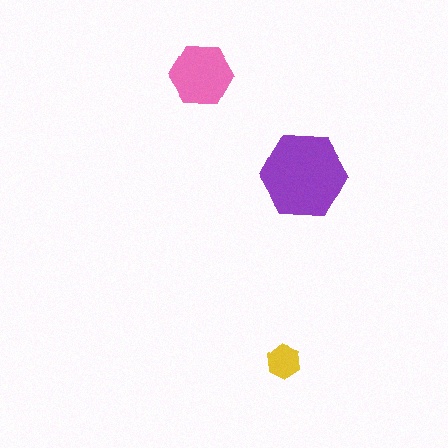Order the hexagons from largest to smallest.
the purple one, the pink one, the yellow one.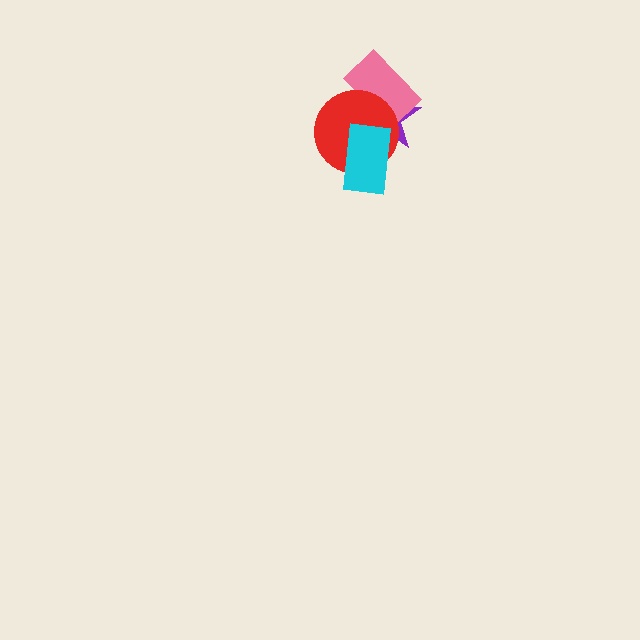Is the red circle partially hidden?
Yes, it is partially covered by another shape.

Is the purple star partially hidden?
Yes, it is partially covered by another shape.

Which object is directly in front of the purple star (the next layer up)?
The pink rectangle is directly in front of the purple star.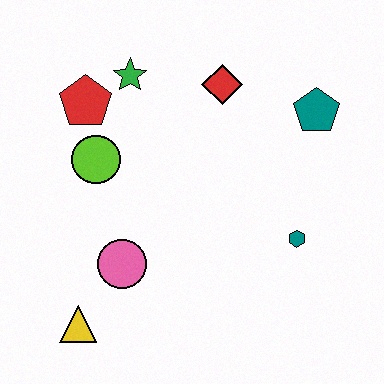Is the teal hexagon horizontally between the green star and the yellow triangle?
No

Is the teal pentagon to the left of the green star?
No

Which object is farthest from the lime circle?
The teal pentagon is farthest from the lime circle.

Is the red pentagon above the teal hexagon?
Yes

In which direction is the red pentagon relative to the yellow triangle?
The red pentagon is above the yellow triangle.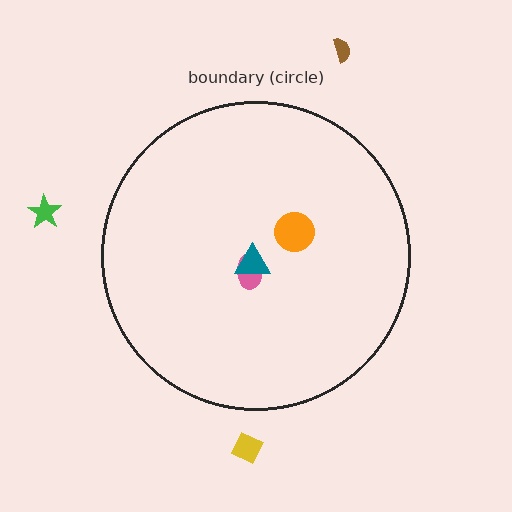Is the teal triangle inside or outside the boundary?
Inside.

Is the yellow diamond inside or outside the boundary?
Outside.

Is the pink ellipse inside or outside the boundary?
Inside.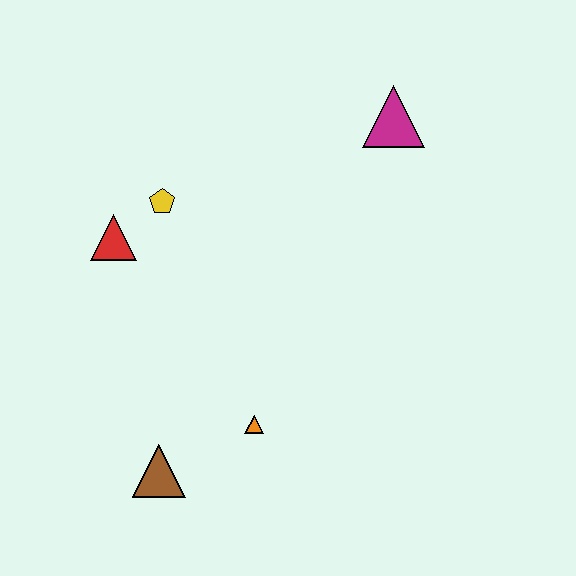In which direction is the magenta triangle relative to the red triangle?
The magenta triangle is to the right of the red triangle.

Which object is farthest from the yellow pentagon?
The brown triangle is farthest from the yellow pentagon.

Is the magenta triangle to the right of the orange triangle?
Yes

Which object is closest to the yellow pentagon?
The red triangle is closest to the yellow pentagon.